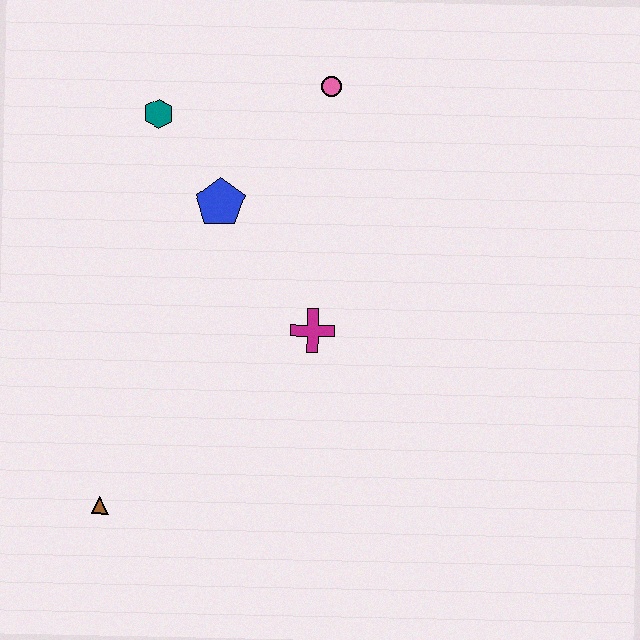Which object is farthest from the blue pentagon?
The brown triangle is farthest from the blue pentagon.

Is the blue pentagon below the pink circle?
Yes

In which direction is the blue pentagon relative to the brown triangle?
The blue pentagon is above the brown triangle.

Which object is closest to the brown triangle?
The magenta cross is closest to the brown triangle.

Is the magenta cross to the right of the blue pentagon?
Yes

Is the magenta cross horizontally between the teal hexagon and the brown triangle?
No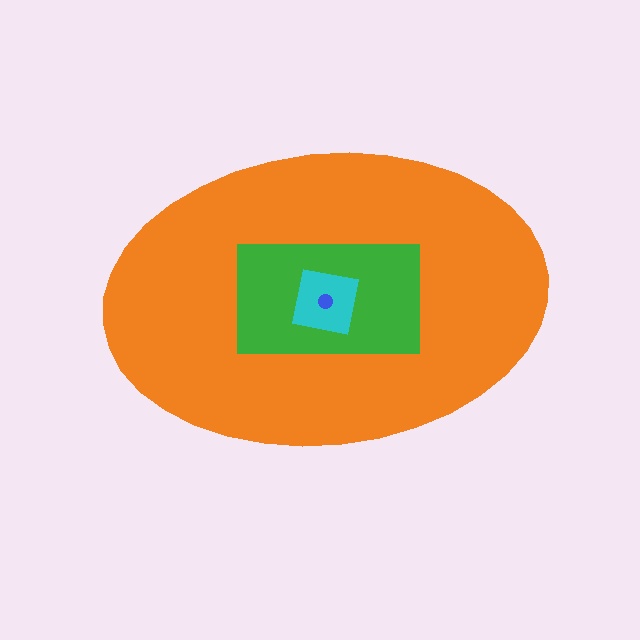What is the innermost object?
The blue circle.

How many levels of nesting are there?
4.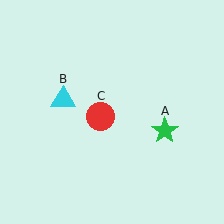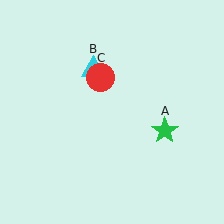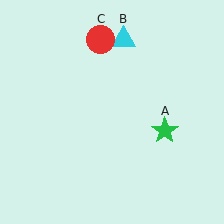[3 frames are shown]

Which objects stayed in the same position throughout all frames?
Green star (object A) remained stationary.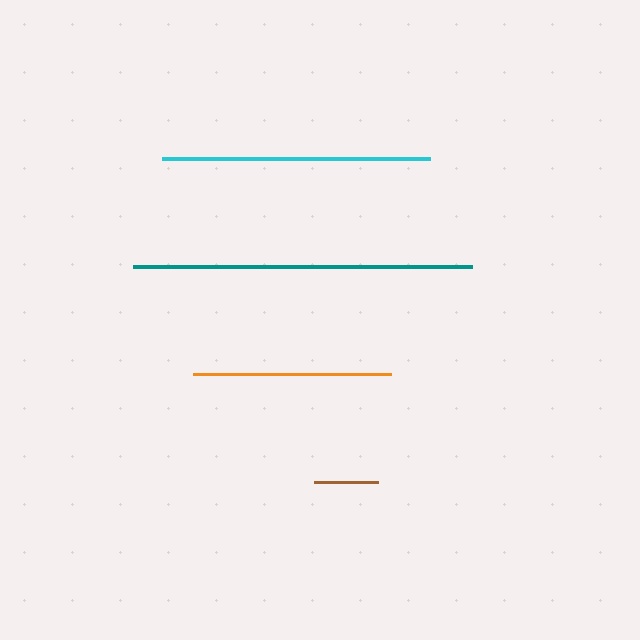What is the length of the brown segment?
The brown segment is approximately 64 pixels long.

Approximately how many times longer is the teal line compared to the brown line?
The teal line is approximately 5.3 times the length of the brown line.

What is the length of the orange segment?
The orange segment is approximately 198 pixels long.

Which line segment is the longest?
The teal line is the longest at approximately 338 pixels.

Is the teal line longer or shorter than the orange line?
The teal line is longer than the orange line.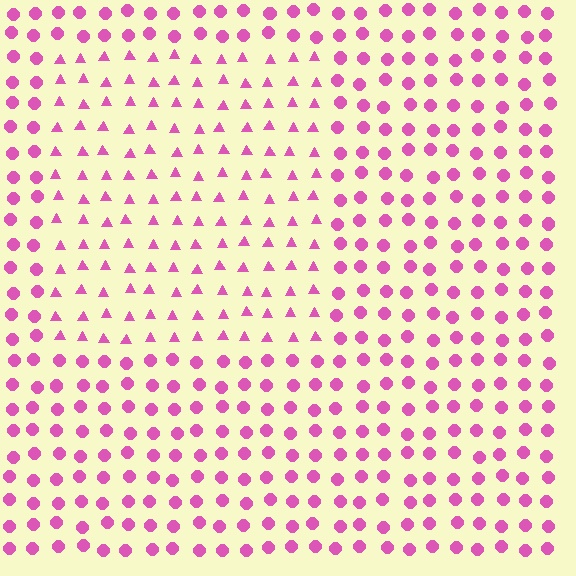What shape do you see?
I see a rectangle.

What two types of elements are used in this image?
The image uses triangles inside the rectangle region and circles outside it.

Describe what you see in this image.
The image is filled with small pink elements arranged in a uniform grid. A rectangle-shaped region contains triangles, while the surrounding area contains circles. The boundary is defined purely by the change in element shape.